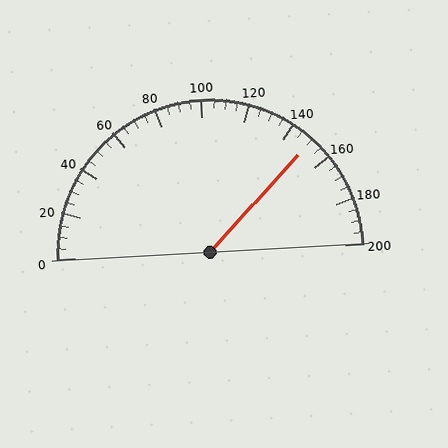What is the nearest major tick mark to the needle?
The nearest major tick mark is 160.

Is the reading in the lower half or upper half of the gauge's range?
The reading is in the upper half of the range (0 to 200).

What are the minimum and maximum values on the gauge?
The gauge ranges from 0 to 200.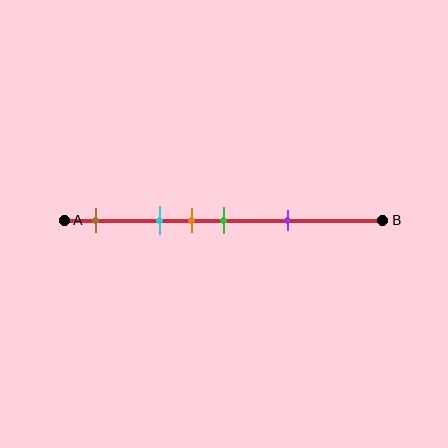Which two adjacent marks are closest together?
The orange and green marks are the closest adjacent pair.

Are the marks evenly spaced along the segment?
No, the marks are not evenly spaced.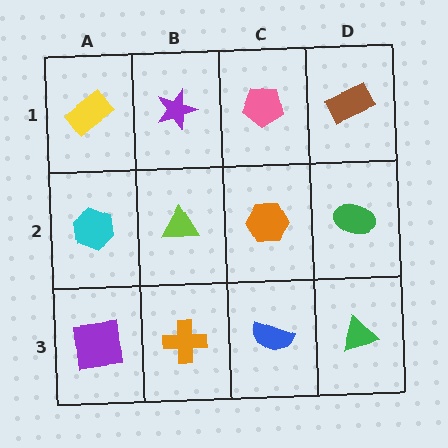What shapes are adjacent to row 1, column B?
A lime triangle (row 2, column B), a yellow rectangle (row 1, column A), a pink pentagon (row 1, column C).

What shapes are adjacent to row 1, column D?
A green ellipse (row 2, column D), a pink pentagon (row 1, column C).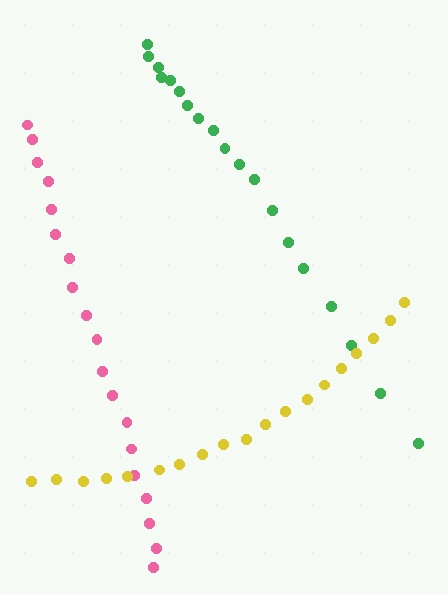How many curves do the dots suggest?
There are 3 distinct paths.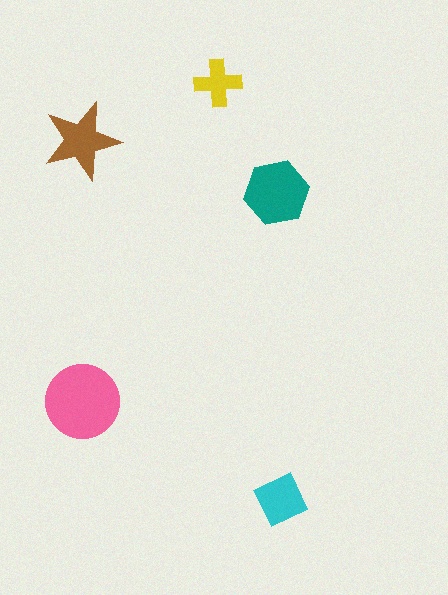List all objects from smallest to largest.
The yellow cross, the cyan diamond, the brown star, the teal hexagon, the pink circle.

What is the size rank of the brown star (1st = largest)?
3rd.